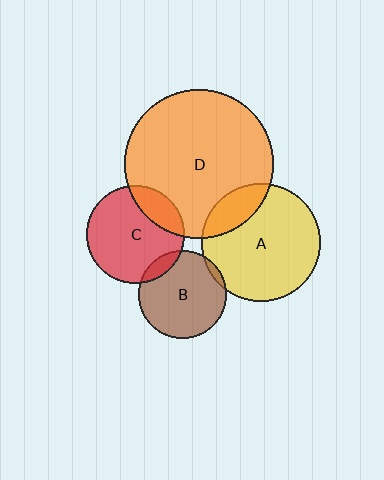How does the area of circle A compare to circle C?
Approximately 1.5 times.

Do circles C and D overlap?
Yes.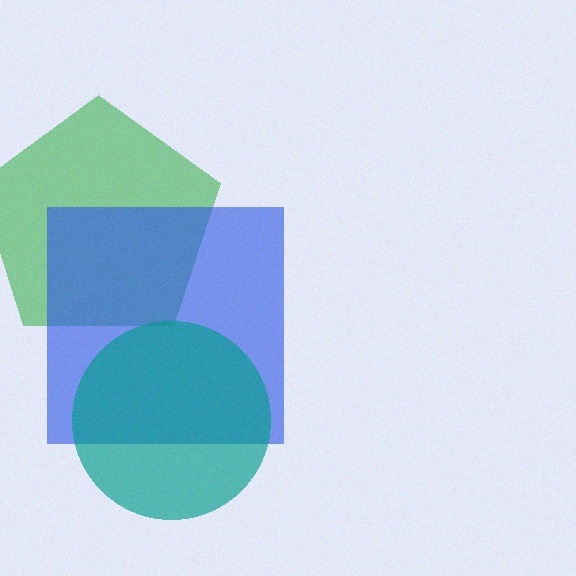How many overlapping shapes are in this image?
There are 3 overlapping shapes in the image.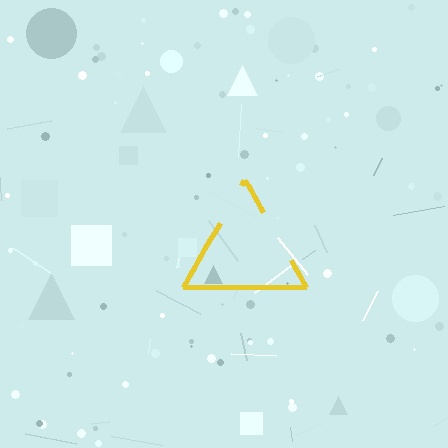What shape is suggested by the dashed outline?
The dashed outline suggests a triangle.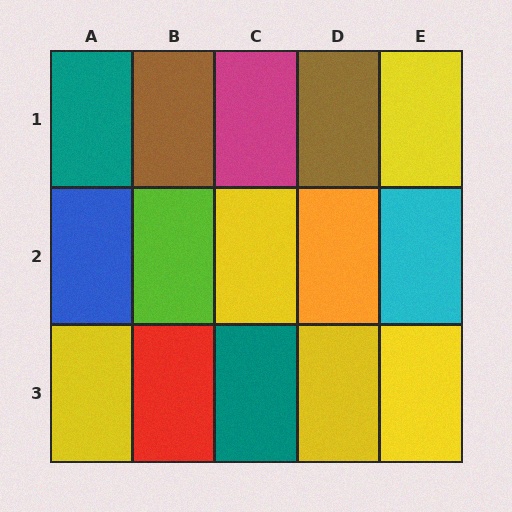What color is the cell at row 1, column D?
Brown.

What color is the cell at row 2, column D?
Orange.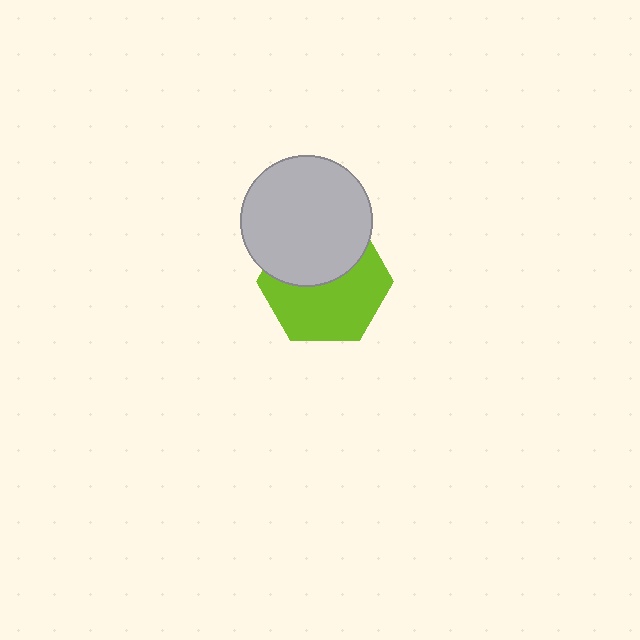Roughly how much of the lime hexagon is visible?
About half of it is visible (roughly 58%).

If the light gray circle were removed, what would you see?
You would see the complete lime hexagon.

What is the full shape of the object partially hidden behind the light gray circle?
The partially hidden object is a lime hexagon.